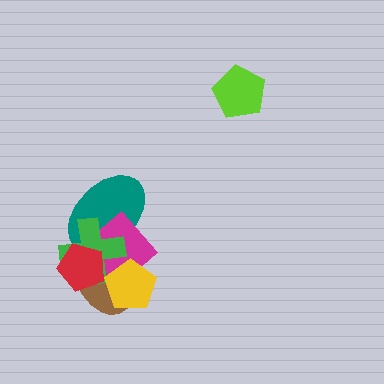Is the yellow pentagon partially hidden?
No, no other shape covers it.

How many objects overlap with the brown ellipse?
5 objects overlap with the brown ellipse.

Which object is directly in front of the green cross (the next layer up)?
The red pentagon is directly in front of the green cross.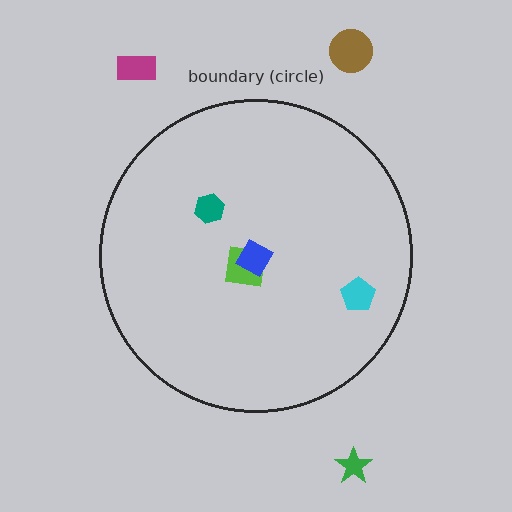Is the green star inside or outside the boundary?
Outside.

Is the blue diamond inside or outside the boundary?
Inside.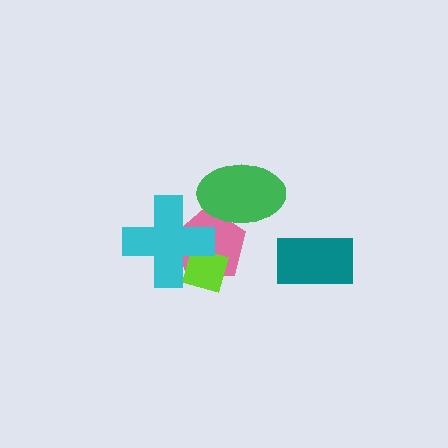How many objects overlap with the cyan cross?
2 objects overlap with the cyan cross.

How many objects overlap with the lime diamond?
2 objects overlap with the lime diamond.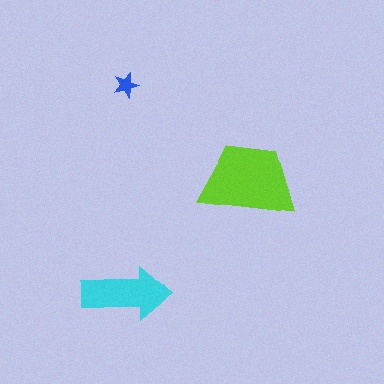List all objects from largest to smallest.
The lime trapezoid, the cyan arrow, the blue star.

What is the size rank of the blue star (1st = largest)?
3rd.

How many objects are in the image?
There are 3 objects in the image.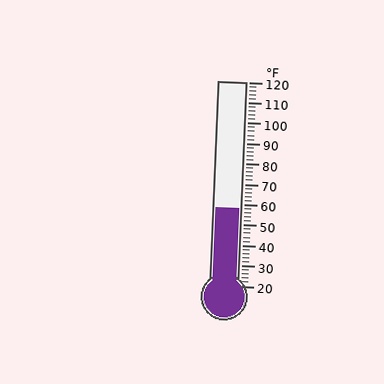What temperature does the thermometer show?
The thermometer shows approximately 58°F.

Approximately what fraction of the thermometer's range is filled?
The thermometer is filled to approximately 40% of its range.